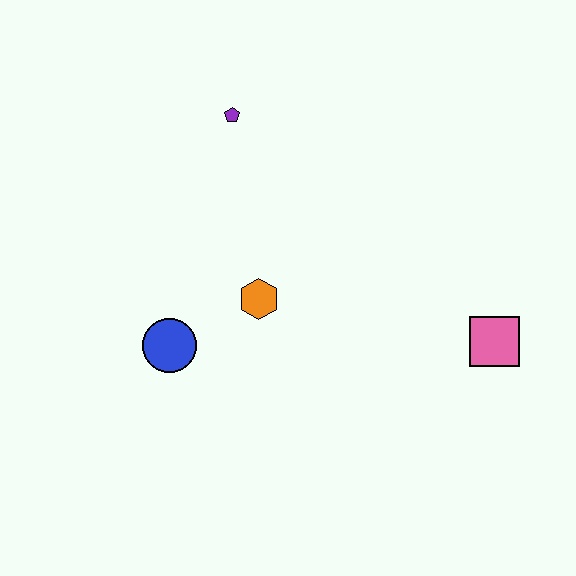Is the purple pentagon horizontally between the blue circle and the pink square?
Yes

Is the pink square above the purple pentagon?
No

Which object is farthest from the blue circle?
The pink square is farthest from the blue circle.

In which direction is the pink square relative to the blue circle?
The pink square is to the right of the blue circle.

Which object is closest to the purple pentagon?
The orange hexagon is closest to the purple pentagon.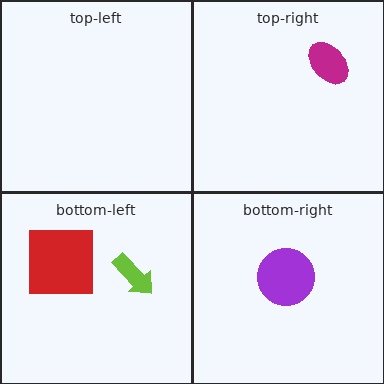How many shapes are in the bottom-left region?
2.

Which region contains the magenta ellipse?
The top-right region.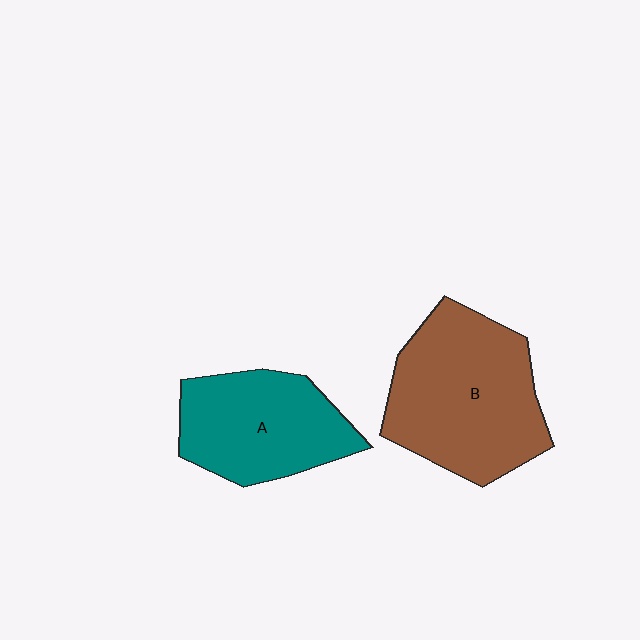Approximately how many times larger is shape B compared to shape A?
Approximately 1.3 times.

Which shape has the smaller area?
Shape A (teal).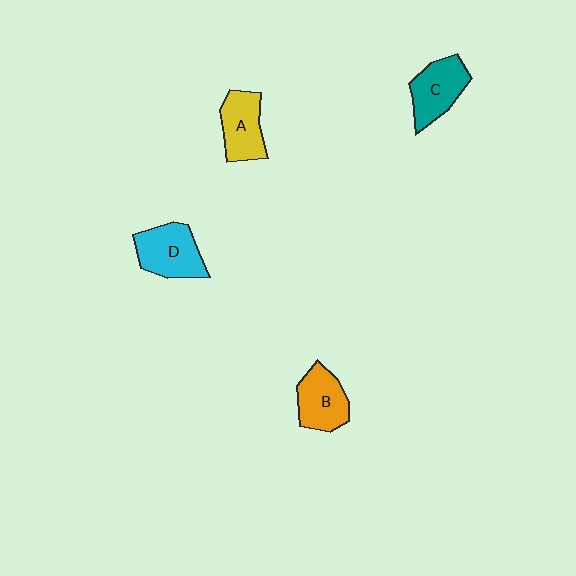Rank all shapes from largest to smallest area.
From largest to smallest: D (cyan), C (teal), B (orange), A (yellow).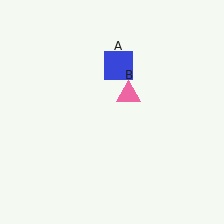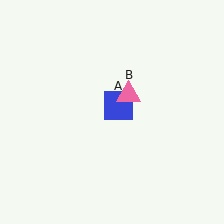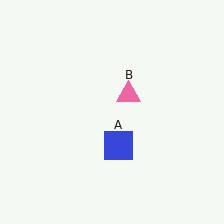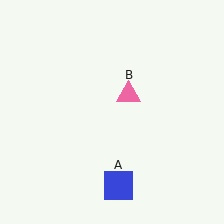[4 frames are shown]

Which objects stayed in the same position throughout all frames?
Pink triangle (object B) remained stationary.